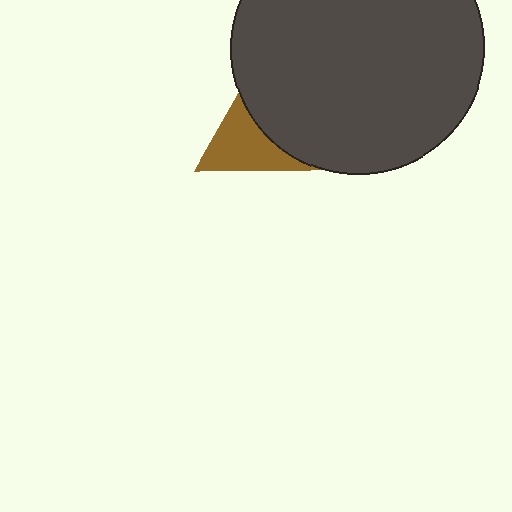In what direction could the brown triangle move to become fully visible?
The brown triangle could move left. That would shift it out from behind the dark gray circle entirely.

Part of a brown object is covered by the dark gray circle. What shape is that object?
It is a triangle.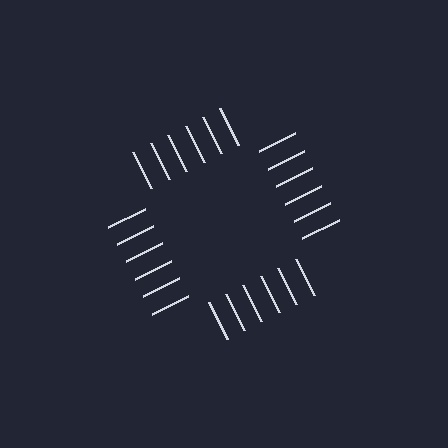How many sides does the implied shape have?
4 sides — the line-ends trace a square.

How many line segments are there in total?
24 — 6 along each of the 4 edges.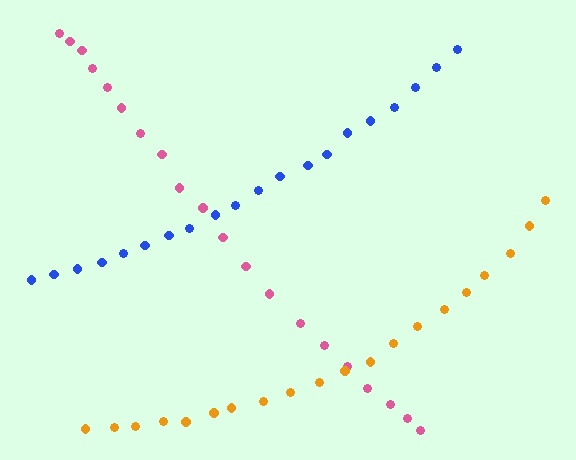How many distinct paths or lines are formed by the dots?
There are 3 distinct paths.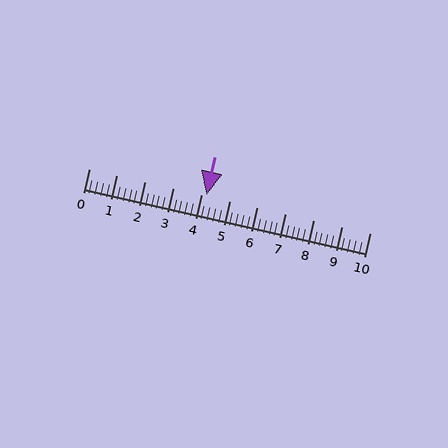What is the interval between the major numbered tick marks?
The major tick marks are spaced 1 units apart.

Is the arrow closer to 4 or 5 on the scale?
The arrow is closer to 4.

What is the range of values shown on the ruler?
The ruler shows values from 0 to 10.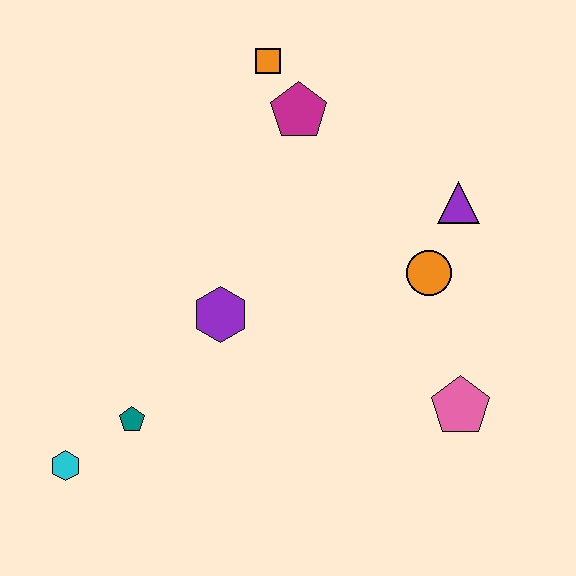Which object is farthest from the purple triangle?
The cyan hexagon is farthest from the purple triangle.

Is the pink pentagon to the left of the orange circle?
No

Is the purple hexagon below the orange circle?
Yes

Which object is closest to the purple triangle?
The orange circle is closest to the purple triangle.